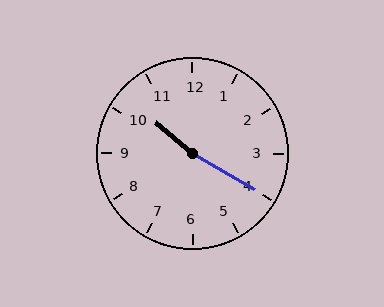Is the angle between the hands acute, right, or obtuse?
It is obtuse.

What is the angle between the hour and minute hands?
Approximately 170 degrees.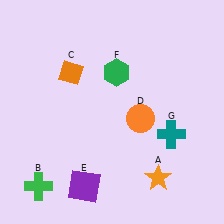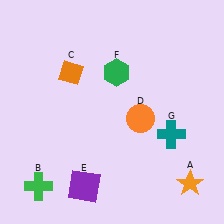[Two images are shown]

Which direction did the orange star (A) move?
The orange star (A) moved right.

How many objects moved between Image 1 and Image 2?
1 object moved between the two images.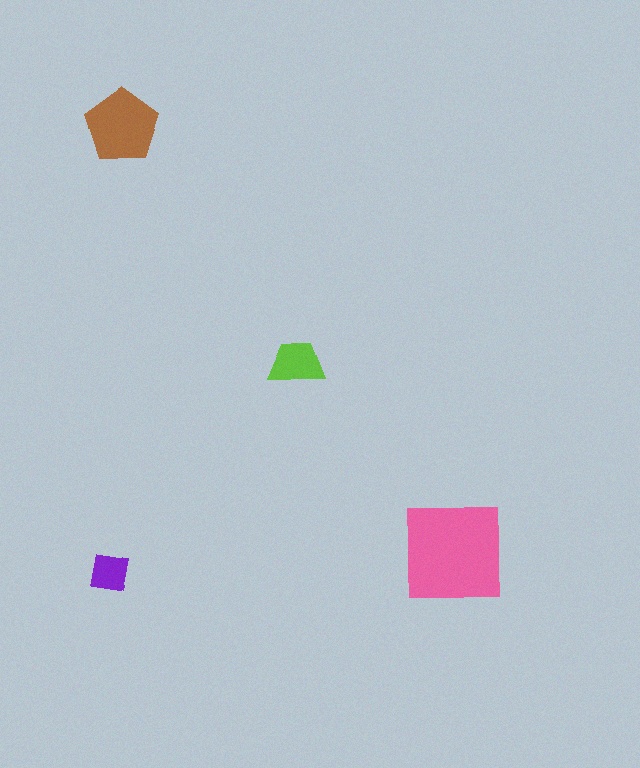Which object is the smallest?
The purple square.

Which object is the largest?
The pink square.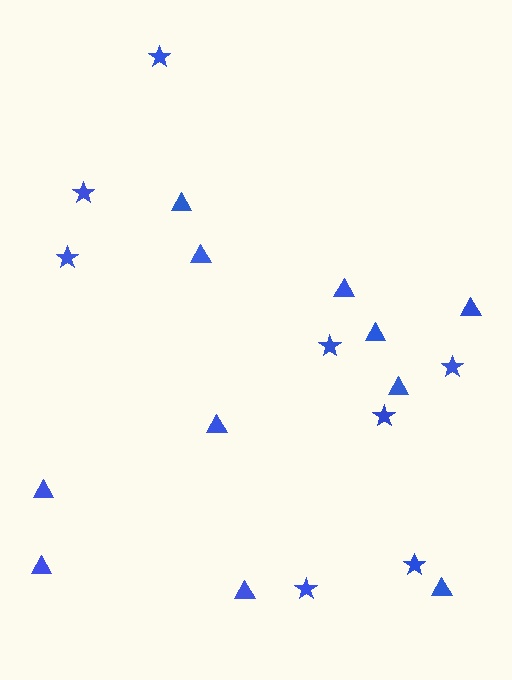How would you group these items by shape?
There are 2 groups: one group of triangles (11) and one group of stars (8).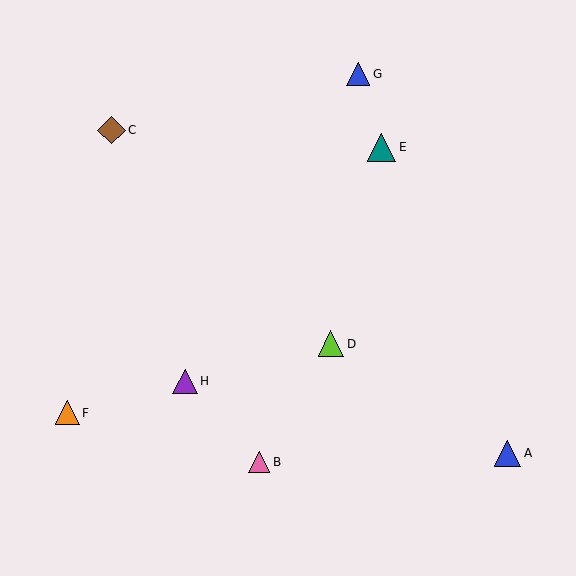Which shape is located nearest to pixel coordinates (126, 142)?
The brown diamond (labeled C) at (112, 130) is nearest to that location.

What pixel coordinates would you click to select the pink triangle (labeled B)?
Click at (259, 462) to select the pink triangle B.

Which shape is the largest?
The teal triangle (labeled E) is the largest.